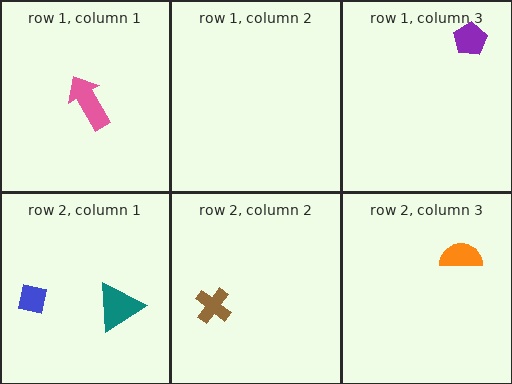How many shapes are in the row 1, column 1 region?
1.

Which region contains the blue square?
The row 2, column 1 region.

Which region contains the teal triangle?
The row 2, column 1 region.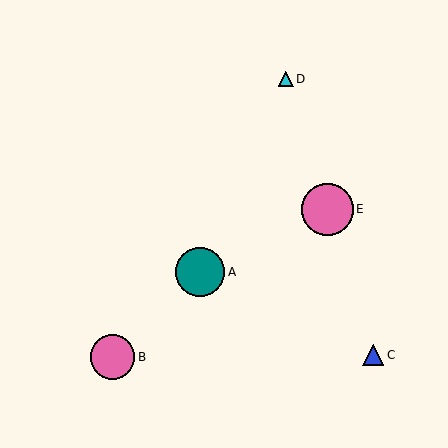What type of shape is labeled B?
Shape B is a pink circle.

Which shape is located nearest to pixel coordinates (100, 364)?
The pink circle (labeled B) at (113, 357) is nearest to that location.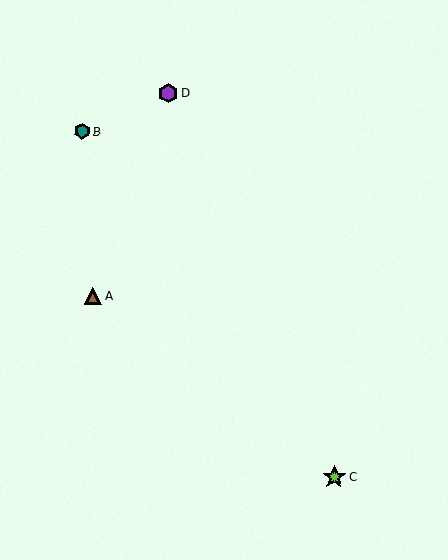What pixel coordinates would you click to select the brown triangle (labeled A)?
Click at (93, 296) to select the brown triangle A.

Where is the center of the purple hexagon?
The center of the purple hexagon is at (168, 93).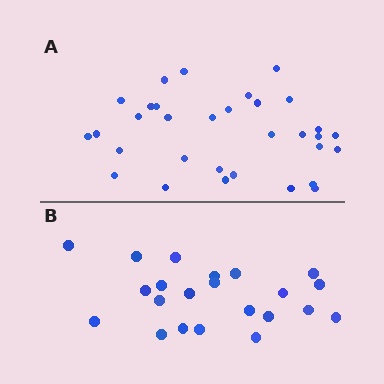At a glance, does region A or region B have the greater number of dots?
Region A (the top region) has more dots.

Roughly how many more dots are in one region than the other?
Region A has roughly 10 or so more dots than region B.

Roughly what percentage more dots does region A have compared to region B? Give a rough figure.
About 45% more.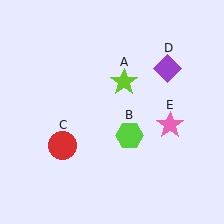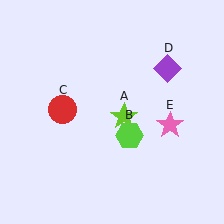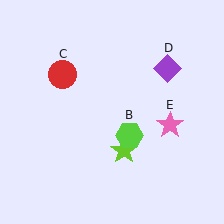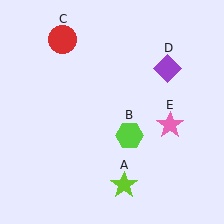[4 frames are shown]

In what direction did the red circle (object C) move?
The red circle (object C) moved up.